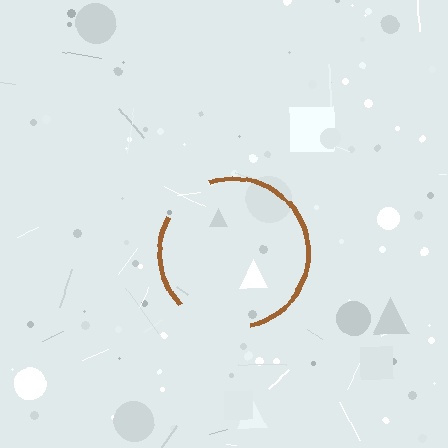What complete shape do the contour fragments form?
The contour fragments form a circle.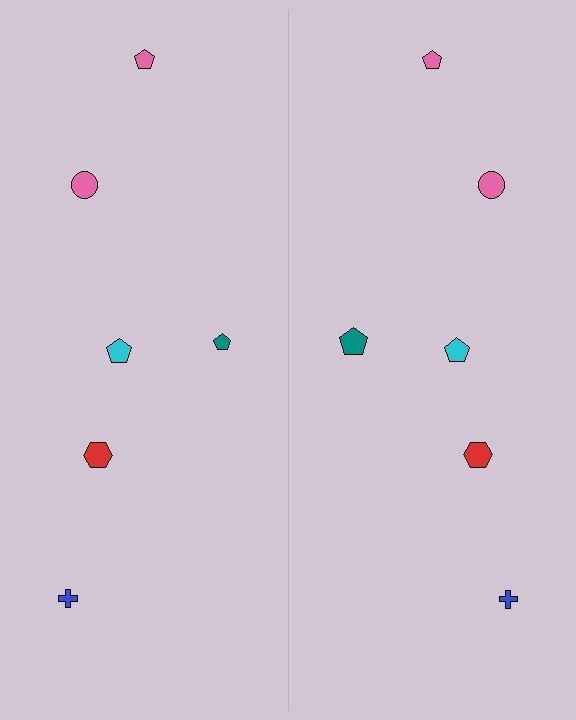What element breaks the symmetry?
The teal pentagon on the right side has a different size than its mirror counterpart.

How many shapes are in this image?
There are 12 shapes in this image.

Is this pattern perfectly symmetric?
No, the pattern is not perfectly symmetric. The teal pentagon on the right side has a different size than its mirror counterpart.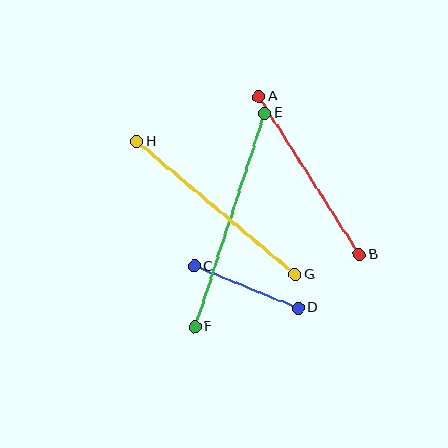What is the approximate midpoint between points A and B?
The midpoint is at approximately (309, 176) pixels.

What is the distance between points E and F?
The distance is approximately 225 pixels.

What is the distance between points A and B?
The distance is approximately 188 pixels.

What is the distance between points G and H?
The distance is approximately 206 pixels.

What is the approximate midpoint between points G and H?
The midpoint is at approximately (216, 208) pixels.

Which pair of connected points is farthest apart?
Points E and F are farthest apart.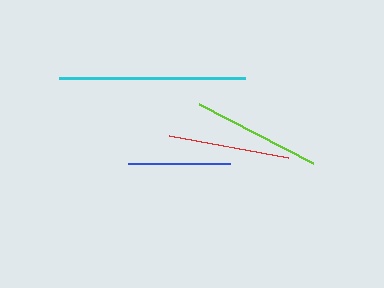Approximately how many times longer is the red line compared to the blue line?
The red line is approximately 1.2 times the length of the blue line.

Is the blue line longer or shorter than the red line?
The red line is longer than the blue line.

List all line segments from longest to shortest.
From longest to shortest: cyan, lime, red, blue.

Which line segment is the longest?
The cyan line is the longest at approximately 186 pixels.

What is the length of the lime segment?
The lime segment is approximately 129 pixels long.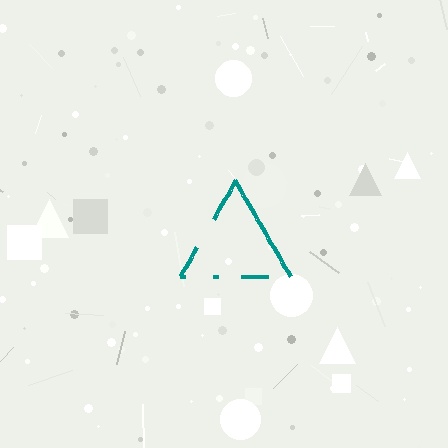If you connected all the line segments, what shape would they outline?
They would outline a triangle.